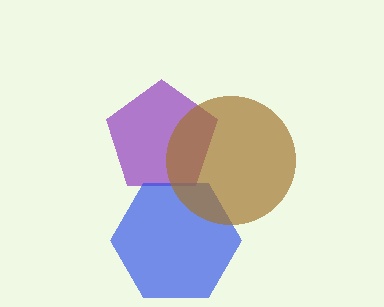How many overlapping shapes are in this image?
There are 3 overlapping shapes in the image.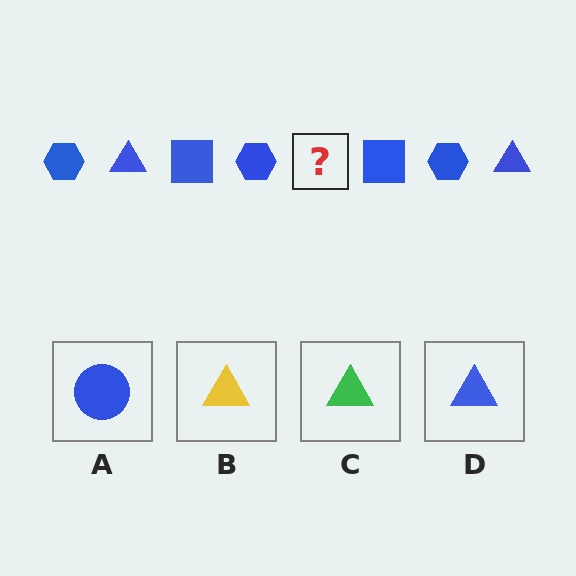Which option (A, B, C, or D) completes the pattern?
D.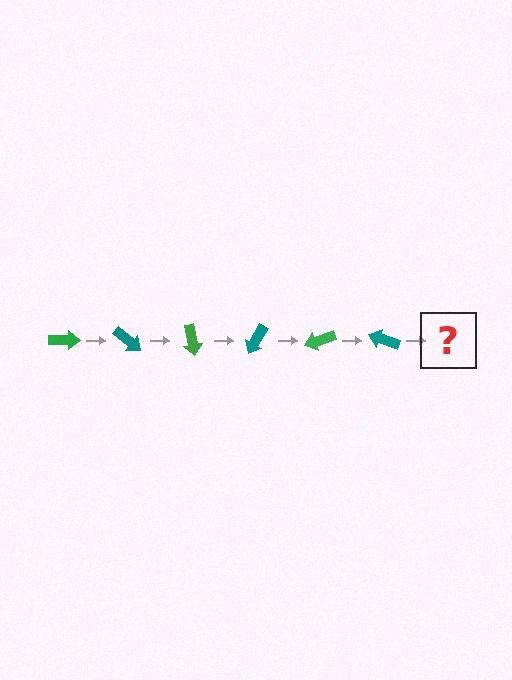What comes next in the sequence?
The next element should be a green arrow, rotated 240 degrees from the start.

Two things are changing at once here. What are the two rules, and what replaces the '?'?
The two rules are that it rotates 40 degrees each step and the color cycles through green and teal. The '?' should be a green arrow, rotated 240 degrees from the start.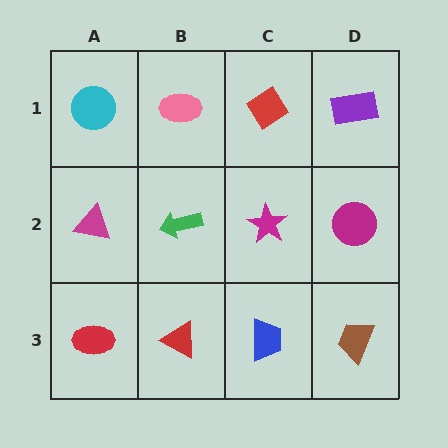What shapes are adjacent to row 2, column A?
A cyan circle (row 1, column A), a red ellipse (row 3, column A), a green arrow (row 2, column B).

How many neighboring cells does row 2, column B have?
4.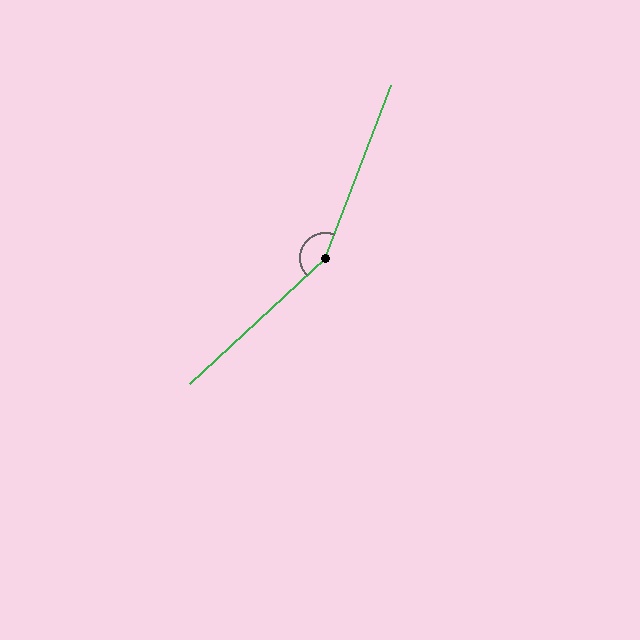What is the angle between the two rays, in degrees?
Approximately 154 degrees.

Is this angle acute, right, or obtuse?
It is obtuse.